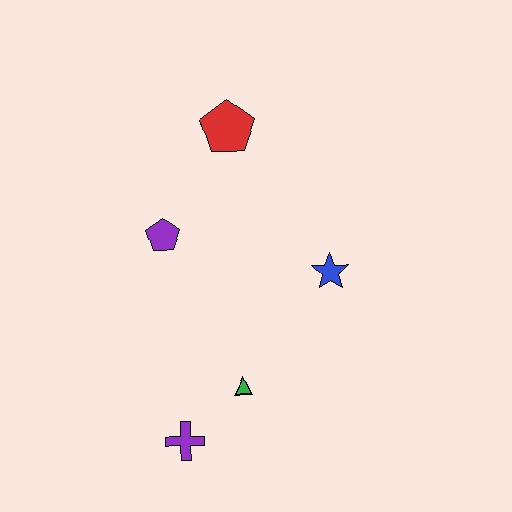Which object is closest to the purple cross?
The green triangle is closest to the purple cross.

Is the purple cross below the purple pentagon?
Yes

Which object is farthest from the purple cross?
The red pentagon is farthest from the purple cross.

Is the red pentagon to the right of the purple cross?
Yes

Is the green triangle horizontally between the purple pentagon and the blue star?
Yes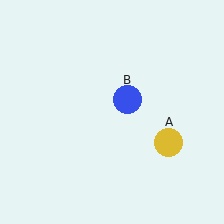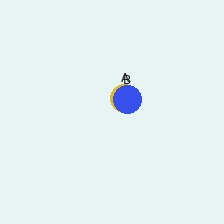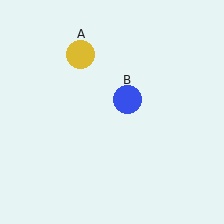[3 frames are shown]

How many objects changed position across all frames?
1 object changed position: yellow circle (object A).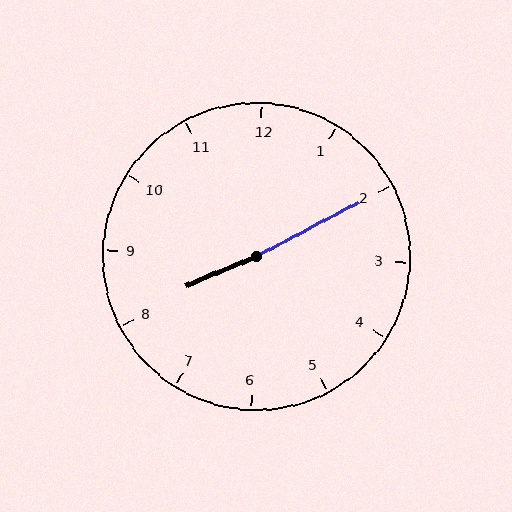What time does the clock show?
8:10.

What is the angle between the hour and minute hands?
Approximately 175 degrees.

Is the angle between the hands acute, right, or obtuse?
It is obtuse.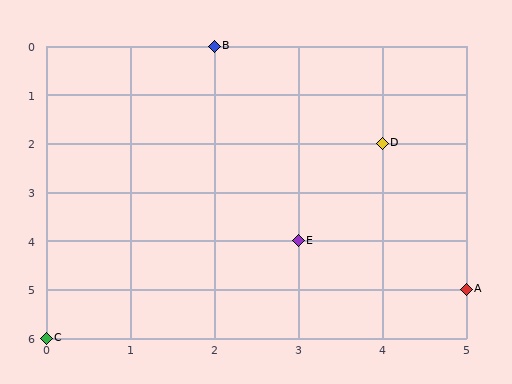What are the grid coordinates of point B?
Point B is at grid coordinates (2, 0).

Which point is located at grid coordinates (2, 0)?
Point B is at (2, 0).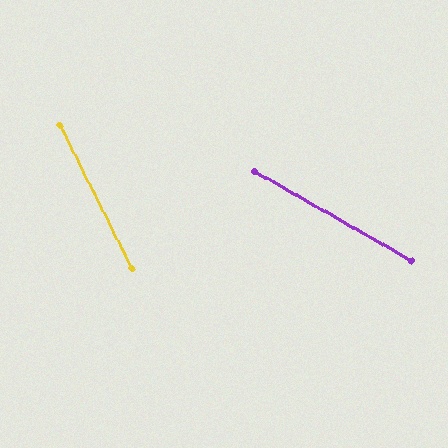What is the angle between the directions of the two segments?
Approximately 34 degrees.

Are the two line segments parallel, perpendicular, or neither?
Neither parallel nor perpendicular — they differ by about 34°.